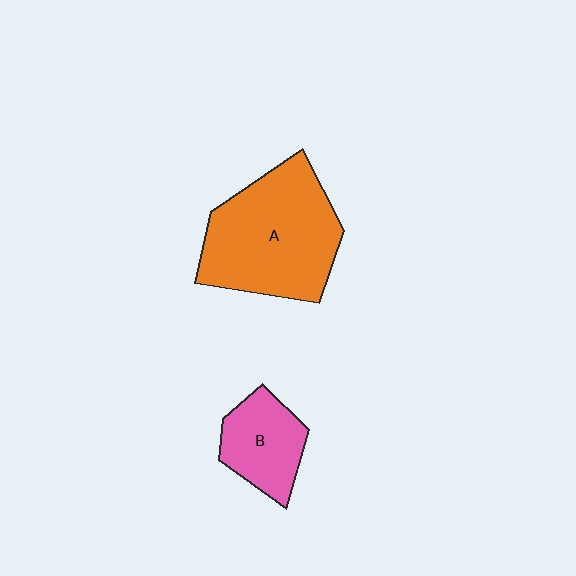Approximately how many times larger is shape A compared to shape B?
Approximately 2.1 times.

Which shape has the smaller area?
Shape B (pink).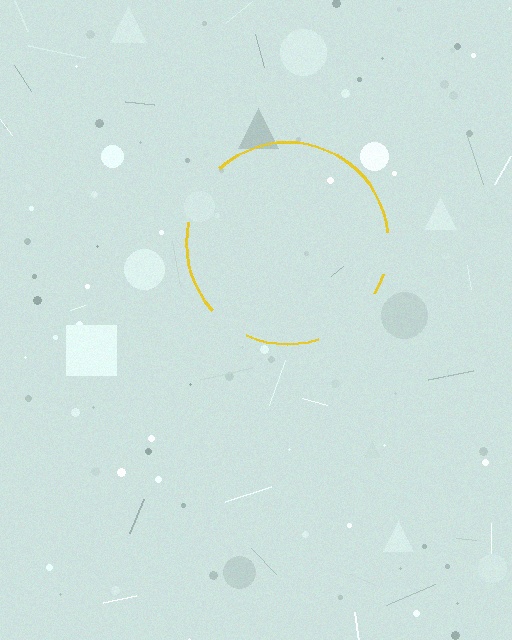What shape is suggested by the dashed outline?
The dashed outline suggests a circle.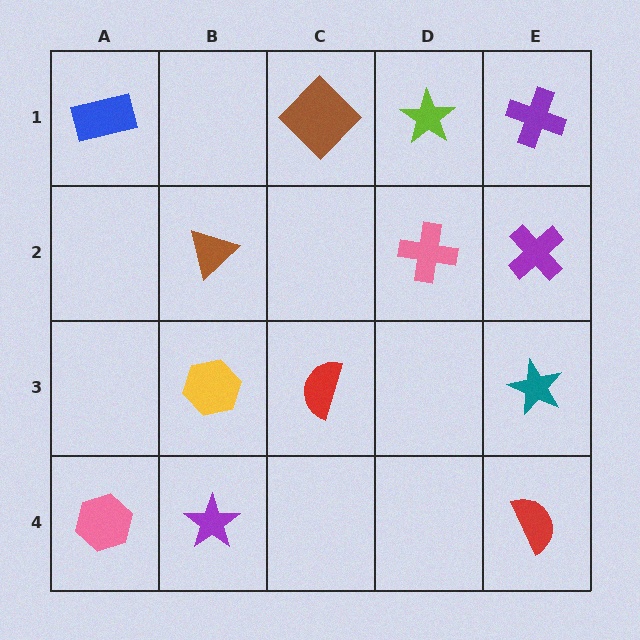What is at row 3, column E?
A teal star.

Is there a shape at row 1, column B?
No, that cell is empty.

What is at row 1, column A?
A blue rectangle.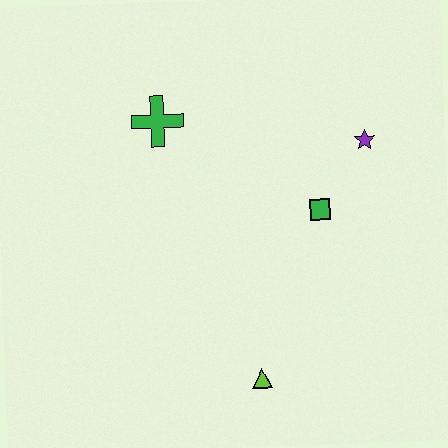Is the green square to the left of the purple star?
Yes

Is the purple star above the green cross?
No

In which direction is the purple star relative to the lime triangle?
The purple star is above the lime triangle.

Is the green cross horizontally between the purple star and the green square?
No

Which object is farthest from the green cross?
The lime triangle is farthest from the green cross.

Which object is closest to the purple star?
The green square is closest to the purple star.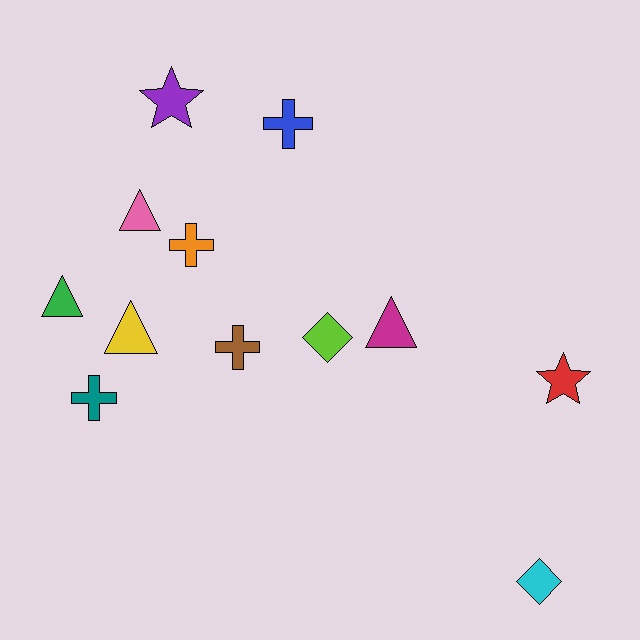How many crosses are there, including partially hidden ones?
There are 4 crosses.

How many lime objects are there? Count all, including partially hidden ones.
There is 1 lime object.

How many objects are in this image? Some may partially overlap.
There are 12 objects.